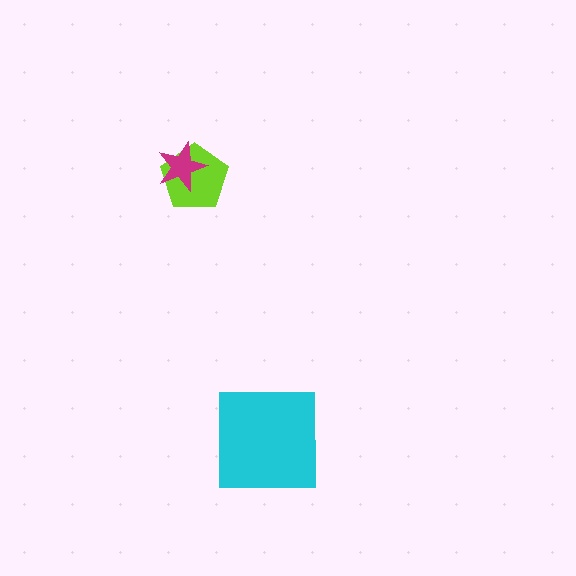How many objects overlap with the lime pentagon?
1 object overlaps with the lime pentagon.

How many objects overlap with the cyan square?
0 objects overlap with the cyan square.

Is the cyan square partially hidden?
No, no other shape covers it.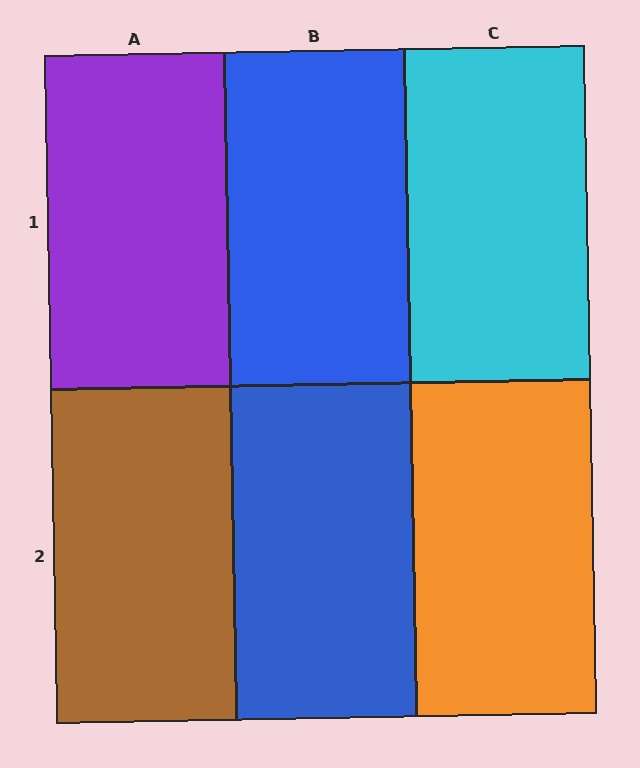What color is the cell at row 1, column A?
Purple.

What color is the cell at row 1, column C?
Cyan.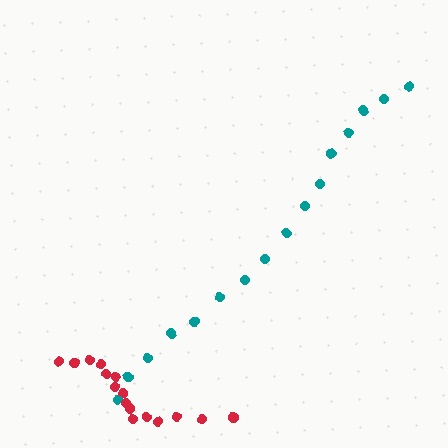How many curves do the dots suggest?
There are 2 distinct paths.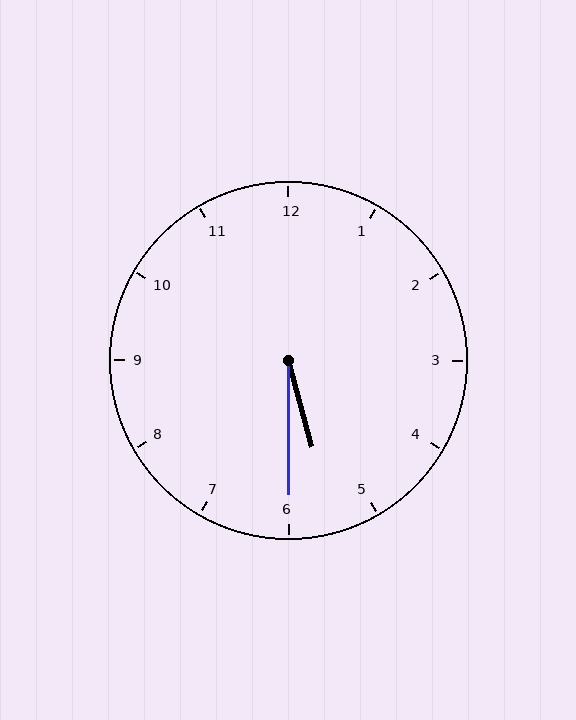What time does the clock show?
5:30.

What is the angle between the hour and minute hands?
Approximately 15 degrees.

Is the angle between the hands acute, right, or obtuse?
It is acute.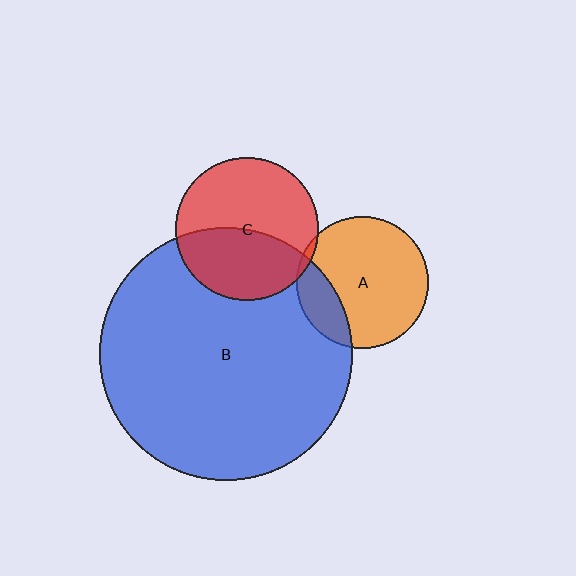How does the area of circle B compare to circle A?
Approximately 3.7 times.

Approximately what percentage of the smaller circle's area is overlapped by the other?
Approximately 5%.